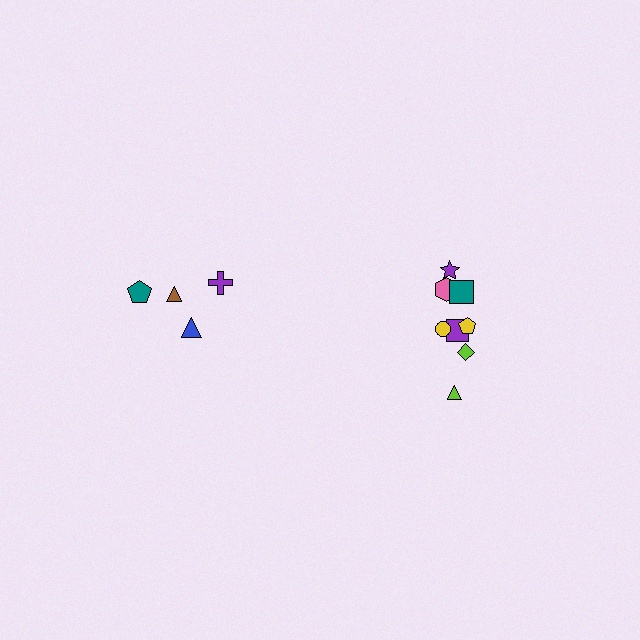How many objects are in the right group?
There are 8 objects.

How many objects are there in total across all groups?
There are 12 objects.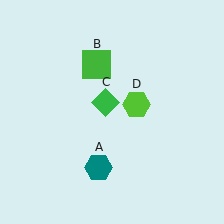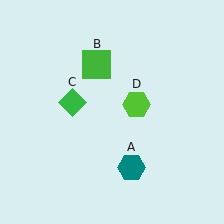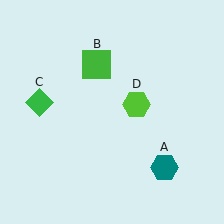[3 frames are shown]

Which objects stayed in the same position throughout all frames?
Green square (object B) and lime hexagon (object D) remained stationary.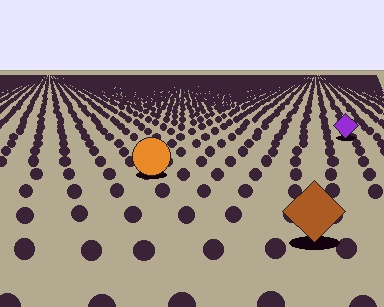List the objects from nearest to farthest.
From nearest to farthest: the brown diamond, the orange circle, the purple diamond.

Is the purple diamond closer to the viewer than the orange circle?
No. The orange circle is closer — you can tell from the texture gradient: the ground texture is coarser near it.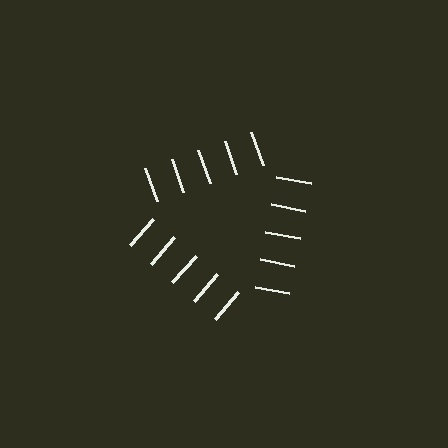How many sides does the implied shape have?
3 sides — the line-ends trace a triangle.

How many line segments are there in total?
15 — 5 along each of the 3 edges.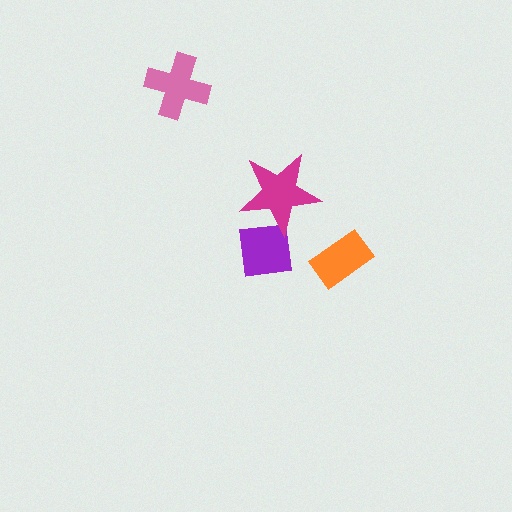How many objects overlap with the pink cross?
0 objects overlap with the pink cross.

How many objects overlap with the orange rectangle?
0 objects overlap with the orange rectangle.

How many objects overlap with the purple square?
1 object overlaps with the purple square.